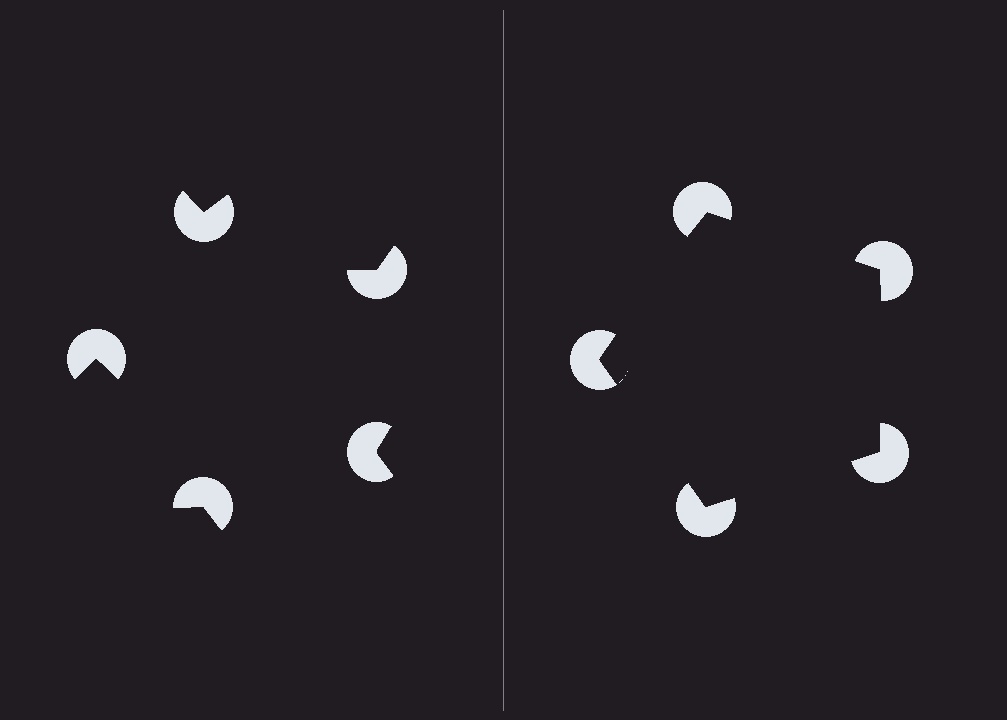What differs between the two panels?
The pac-man discs are positioned identically on both sides; only the wedge orientations differ. On the right they align to a pentagon; on the left they are misaligned.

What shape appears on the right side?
An illusory pentagon.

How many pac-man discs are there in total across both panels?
10 — 5 on each side.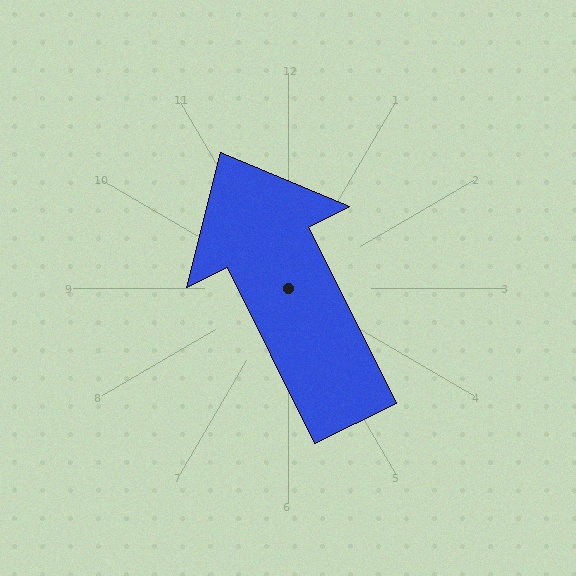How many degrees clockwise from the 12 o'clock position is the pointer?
Approximately 334 degrees.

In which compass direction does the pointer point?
Northwest.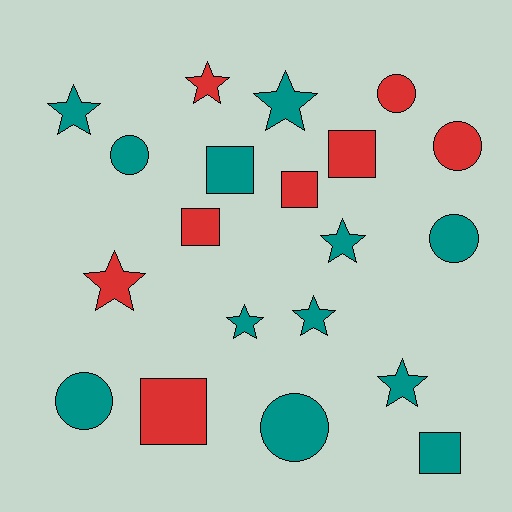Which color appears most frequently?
Teal, with 12 objects.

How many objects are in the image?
There are 20 objects.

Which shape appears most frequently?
Star, with 8 objects.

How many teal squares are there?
There are 2 teal squares.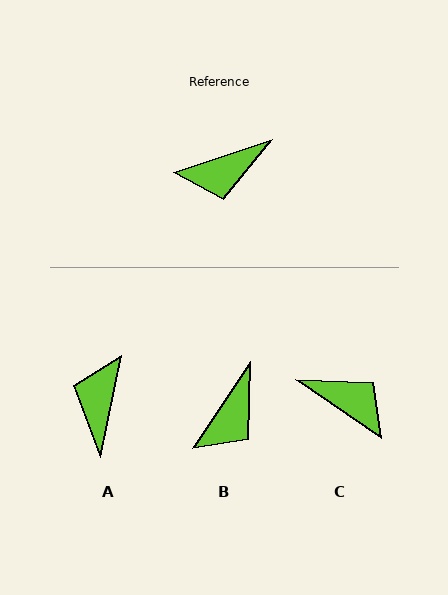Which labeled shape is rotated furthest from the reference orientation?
C, about 127 degrees away.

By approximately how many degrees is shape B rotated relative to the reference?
Approximately 37 degrees counter-clockwise.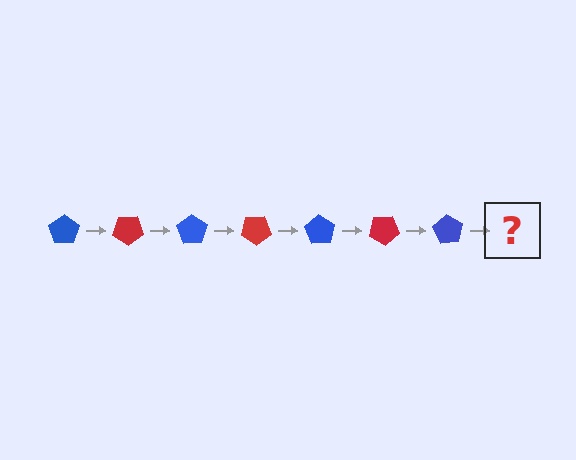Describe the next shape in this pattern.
It should be a red pentagon, rotated 245 degrees from the start.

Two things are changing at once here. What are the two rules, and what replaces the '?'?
The two rules are that it rotates 35 degrees each step and the color cycles through blue and red. The '?' should be a red pentagon, rotated 245 degrees from the start.